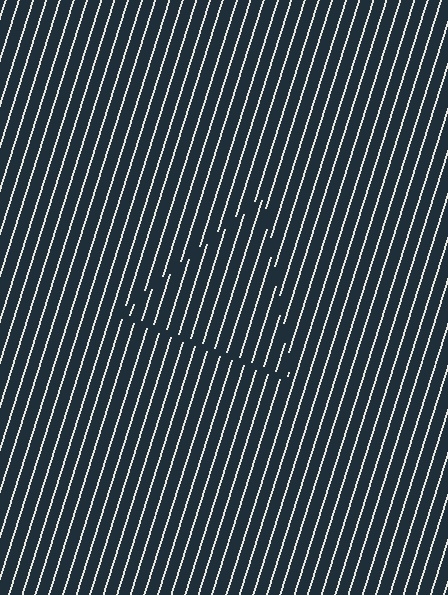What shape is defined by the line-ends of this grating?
An illusory triangle. The interior of the shape contains the same grating, shifted by half a period — the contour is defined by the phase discontinuity where line-ends from the inner and outer gratings abut.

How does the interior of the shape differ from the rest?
The interior of the shape contains the same grating, shifted by half a period — the contour is defined by the phase discontinuity where line-ends from the inner and outer gratings abut.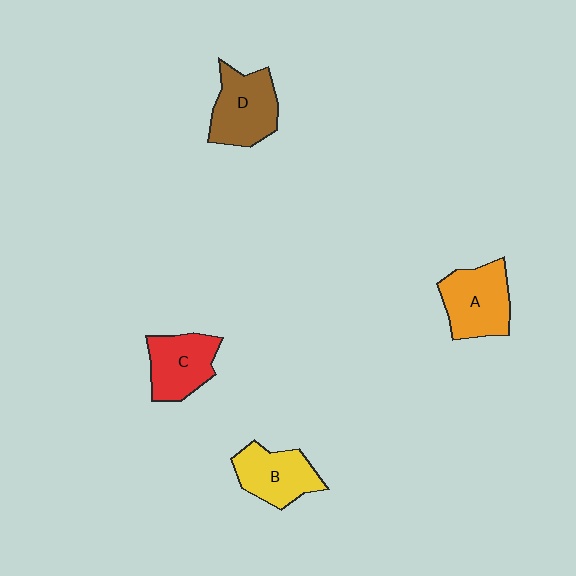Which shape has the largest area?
Shape A (orange).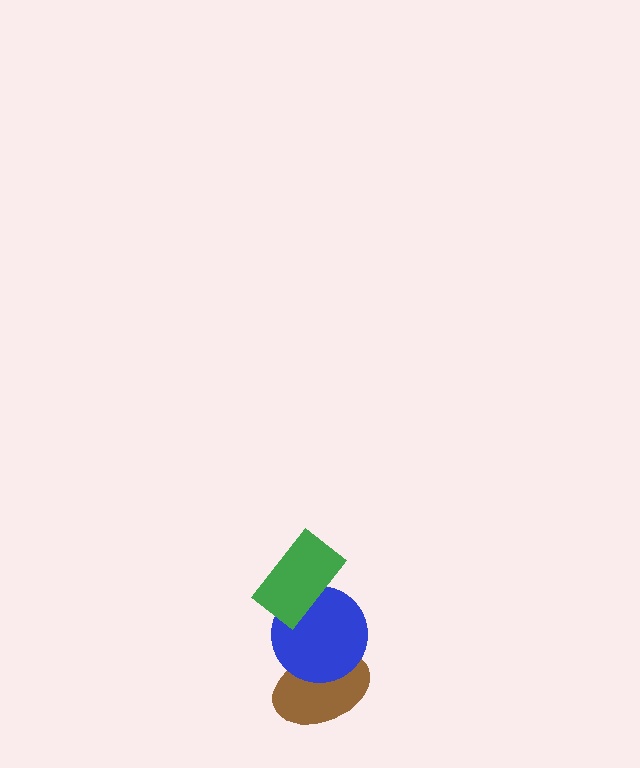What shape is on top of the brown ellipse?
The blue circle is on top of the brown ellipse.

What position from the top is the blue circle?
The blue circle is 2nd from the top.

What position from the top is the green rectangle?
The green rectangle is 1st from the top.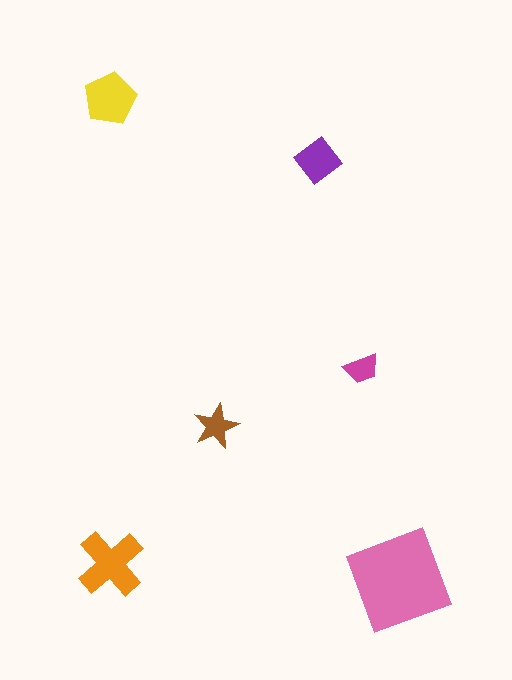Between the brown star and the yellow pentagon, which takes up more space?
The yellow pentagon.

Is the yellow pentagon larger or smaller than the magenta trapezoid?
Larger.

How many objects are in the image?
There are 6 objects in the image.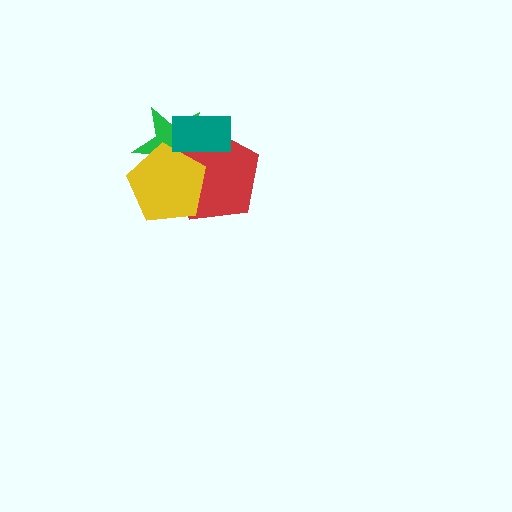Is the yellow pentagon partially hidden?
Yes, it is partially covered by another shape.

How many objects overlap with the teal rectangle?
3 objects overlap with the teal rectangle.